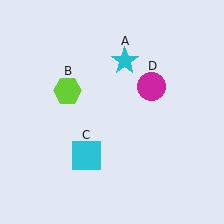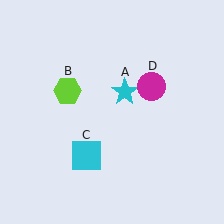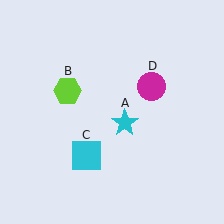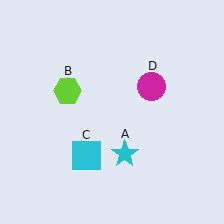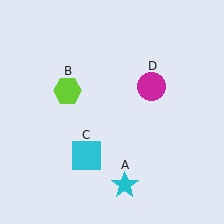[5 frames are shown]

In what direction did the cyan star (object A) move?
The cyan star (object A) moved down.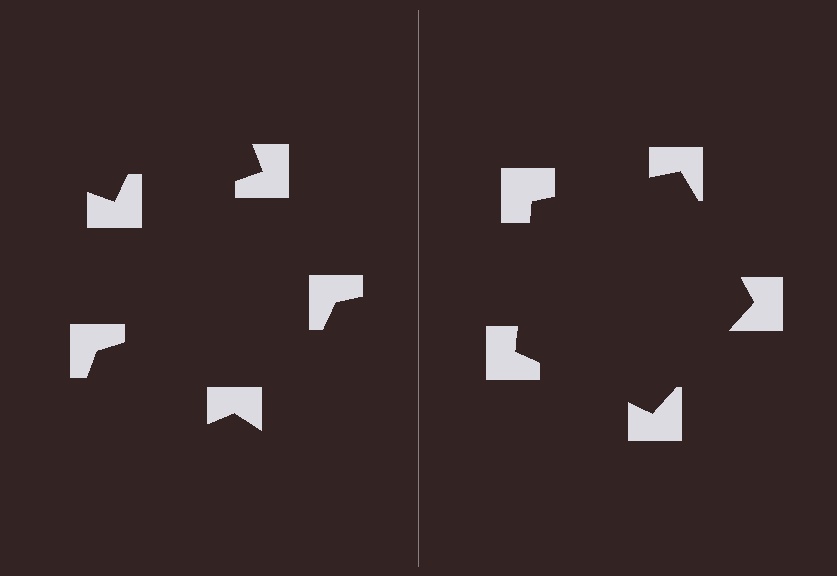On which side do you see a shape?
An illusory pentagon appears on the right side. On the left side the wedge cuts are rotated, so no coherent shape forms.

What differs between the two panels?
The notched squares are positioned identically on both sides; only the wedge orientations differ. On the right they align to a pentagon; on the left they are misaligned.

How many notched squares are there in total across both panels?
10 — 5 on each side.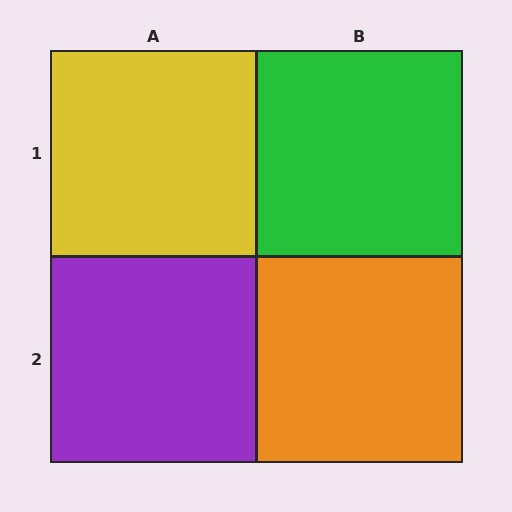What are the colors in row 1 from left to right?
Yellow, green.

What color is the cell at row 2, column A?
Purple.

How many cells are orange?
1 cell is orange.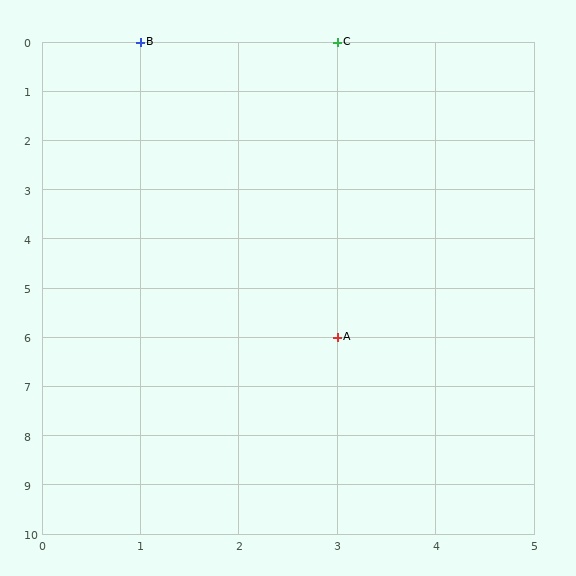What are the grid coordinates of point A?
Point A is at grid coordinates (3, 6).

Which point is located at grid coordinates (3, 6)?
Point A is at (3, 6).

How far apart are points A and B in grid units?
Points A and B are 2 columns and 6 rows apart (about 6.3 grid units diagonally).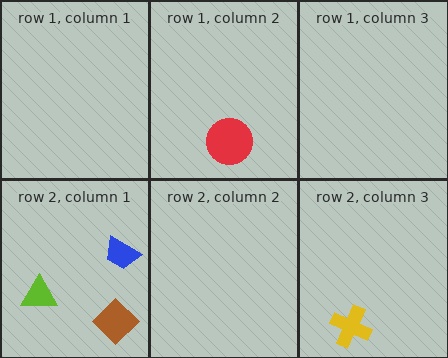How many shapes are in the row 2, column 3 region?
1.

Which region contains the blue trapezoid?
The row 2, column 1 region.